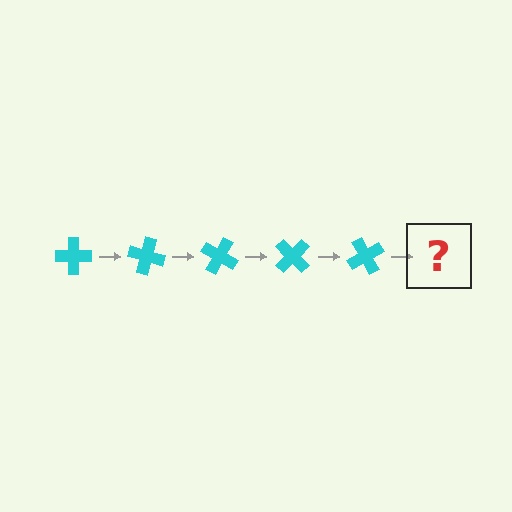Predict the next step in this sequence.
The next step is a cyan cross rotated 75 degrees.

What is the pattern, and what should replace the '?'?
The pattern is that the cross rotates 15 degrees each step. The '?' should be a cyan cross rotated 75 degrees.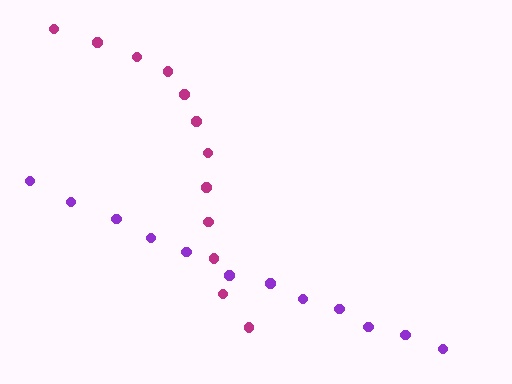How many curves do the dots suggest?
There are 2 distinct paths.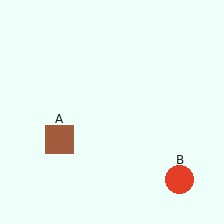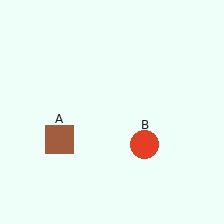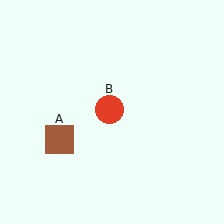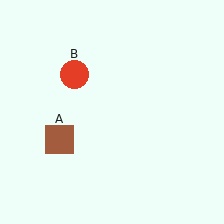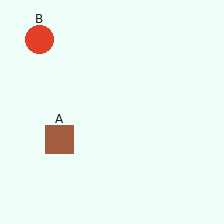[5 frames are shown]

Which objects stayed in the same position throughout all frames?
Brown square (object A) remained stationary.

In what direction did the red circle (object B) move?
The red circle (object B) moved up and to the left.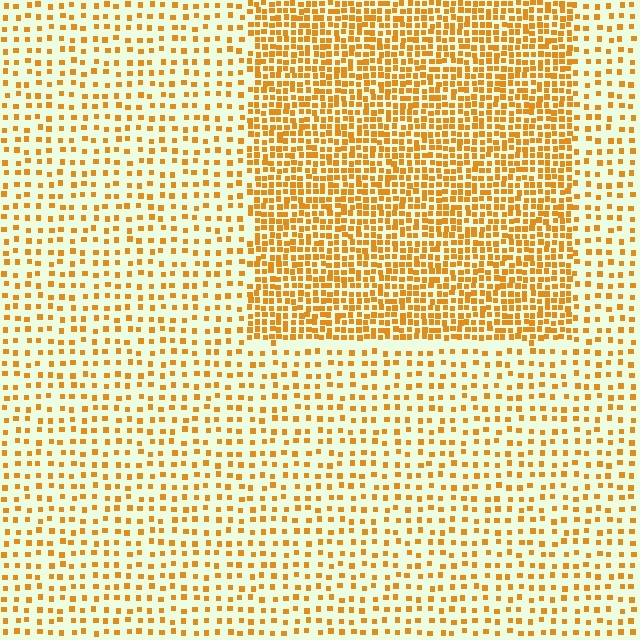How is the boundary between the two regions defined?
The boundary is defined by a change in element density (approximately 2.4x ratio). All elements are the same color, size, and shape.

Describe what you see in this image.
The image contains small orange elements arranged at two different densities. A rectangle-shaped region is visible where the elements are more densely packed than the surrounding area.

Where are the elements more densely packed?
The elements are more densely packed inside the rectangle boundary.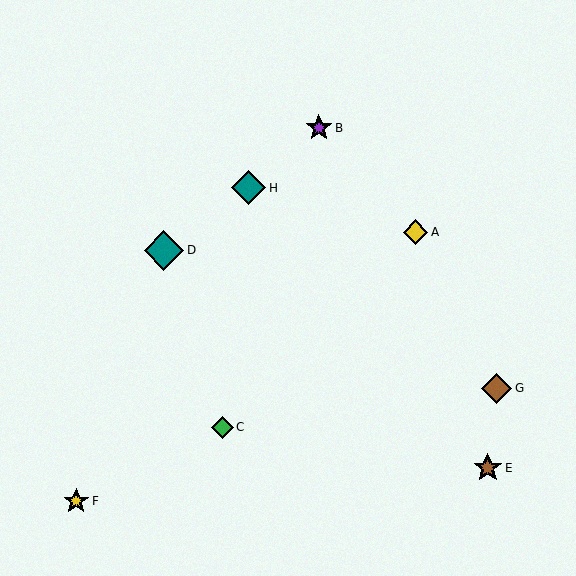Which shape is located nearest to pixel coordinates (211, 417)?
The green diamond (labeled C) at (222, 427) is nearest to that location.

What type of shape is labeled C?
Shape C is a green diamond.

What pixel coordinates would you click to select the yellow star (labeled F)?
Click at (76, 501) to select the yellow star F.